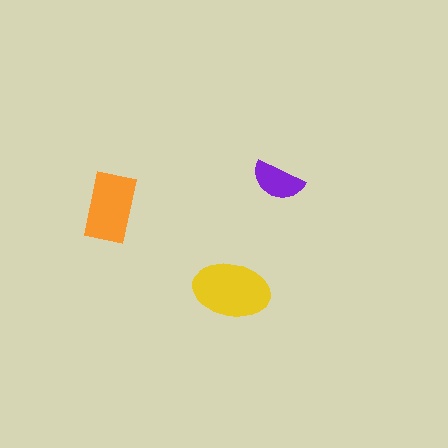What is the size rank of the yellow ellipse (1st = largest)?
1st.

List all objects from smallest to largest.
The purple semicircle, the orange rectangle, the yellow ellipse.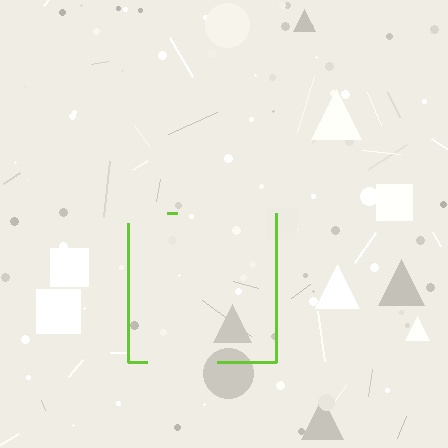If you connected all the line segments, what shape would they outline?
They would outline a square.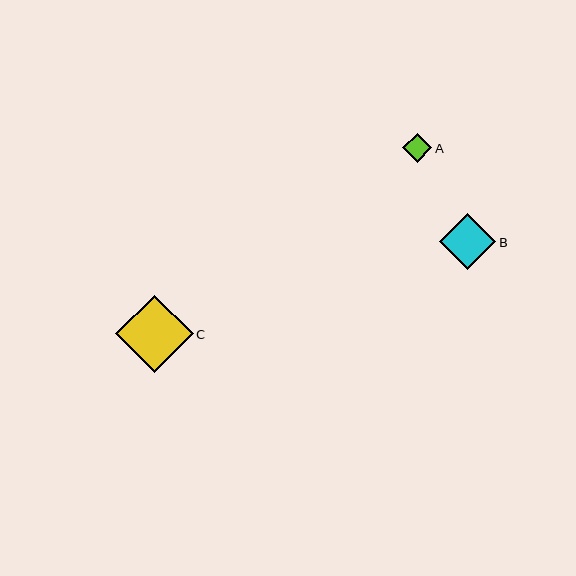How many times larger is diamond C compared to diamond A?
Diamond C is approximately 2.6 times the size of diamond A.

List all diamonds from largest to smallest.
From largest to smallest: C, B, A.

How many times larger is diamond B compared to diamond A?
Diamond B is approximately 1.9 times the size of diamond A.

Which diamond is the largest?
Diamond C is the largest with a size of approximately 77 pixels.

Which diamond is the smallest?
Diamond A is the smallest with a size of approximately 29 pixels.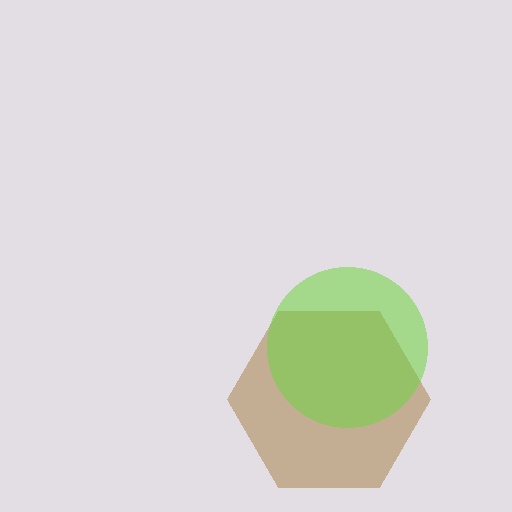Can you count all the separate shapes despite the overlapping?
Yes, there are 2 separate shapes.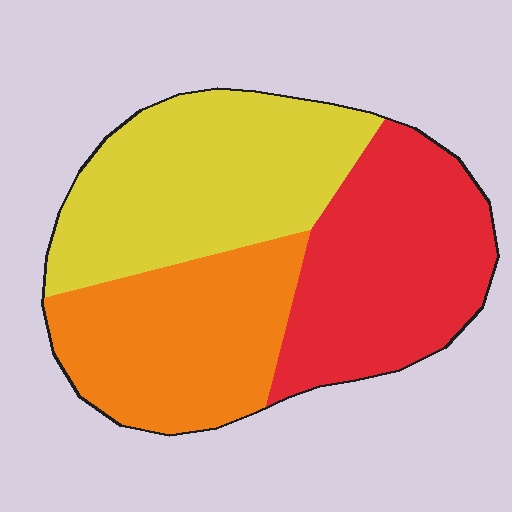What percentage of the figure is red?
Red covers 34% of the figure.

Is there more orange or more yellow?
Yellow.